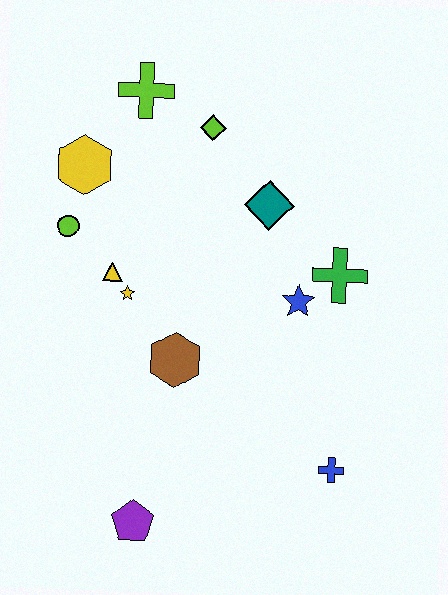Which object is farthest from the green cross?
The purple pentagon is farthest from the green cross.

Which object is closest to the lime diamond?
The lime cross is closest to the lime diamond.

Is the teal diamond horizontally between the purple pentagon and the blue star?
Yes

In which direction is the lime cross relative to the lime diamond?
The lime cross is to the left of the lime diamond.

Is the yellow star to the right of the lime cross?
No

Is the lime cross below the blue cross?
No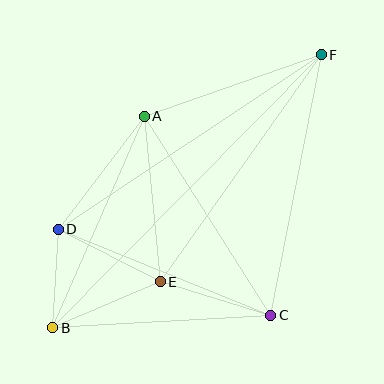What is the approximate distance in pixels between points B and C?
The distance between B and C is approximately 218 pixels.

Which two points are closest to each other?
Points B and D are closest to each other.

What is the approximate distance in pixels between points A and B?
The distance between A and B is approximately 230 pixels.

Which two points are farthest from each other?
Points B and F are farthest from each other.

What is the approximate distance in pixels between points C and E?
The distance between C and E is approximately 115 pixels.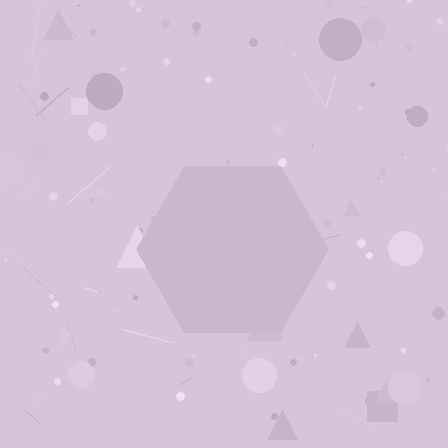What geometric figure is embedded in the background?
A hexagon is embedded in the background.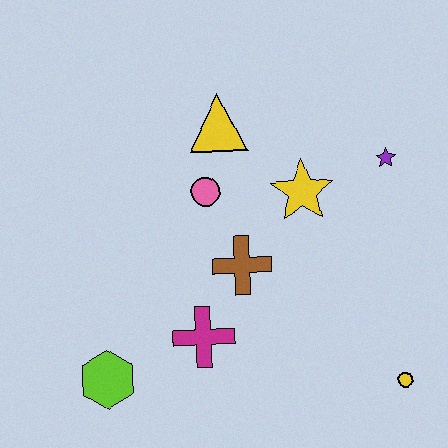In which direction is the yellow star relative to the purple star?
The yellow star is to the left of the purple star.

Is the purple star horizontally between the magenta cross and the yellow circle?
Yes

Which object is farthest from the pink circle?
The yellow circle is farthest from the pink circle.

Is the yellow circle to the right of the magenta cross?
Yes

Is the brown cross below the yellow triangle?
Yes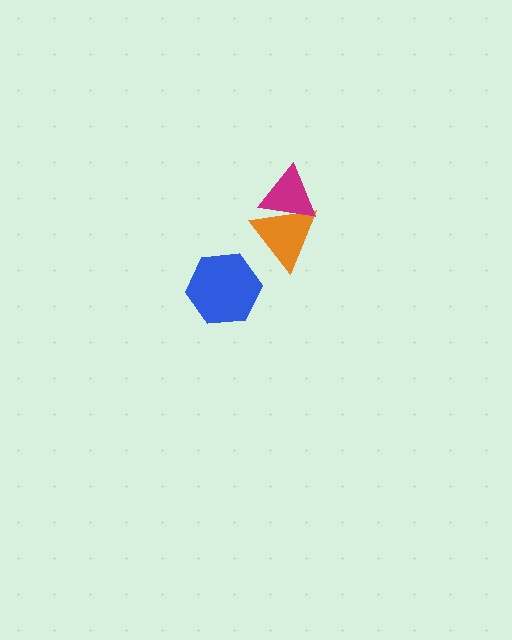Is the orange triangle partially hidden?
Yes, it is partially covered by another shape.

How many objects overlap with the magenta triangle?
1 object overlaps with the magenta triangle.